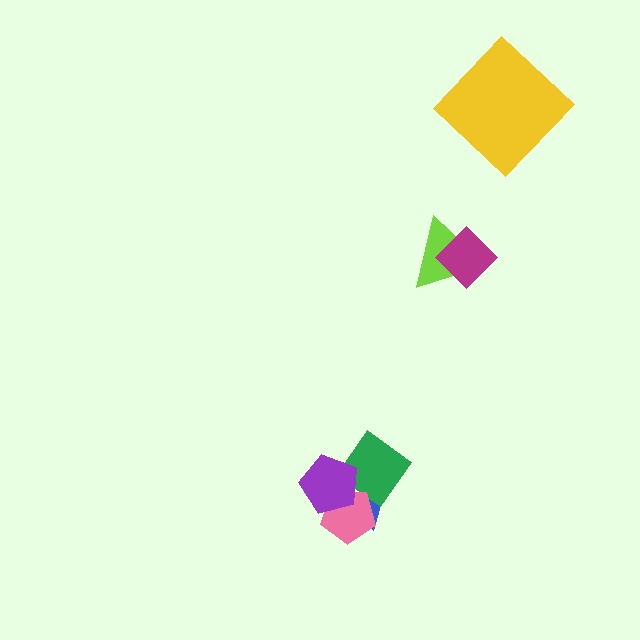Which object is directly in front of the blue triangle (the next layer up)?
The green diamond is directly in front of the blue triangle.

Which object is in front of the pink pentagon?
The purple pentagon is in front of the pink pentagon.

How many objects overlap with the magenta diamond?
1 object overlaps with the magenta diamond.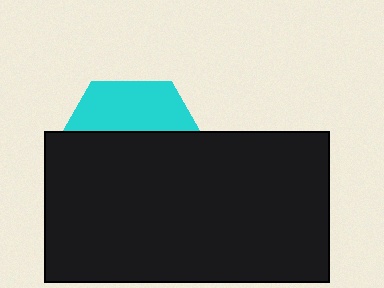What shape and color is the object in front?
The object in front is a black rectangle.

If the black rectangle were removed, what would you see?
You would see the complete cyan hexagon.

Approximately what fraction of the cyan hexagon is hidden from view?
Roughly 68% of the cyan hexagon is hidden behind the black rectangle.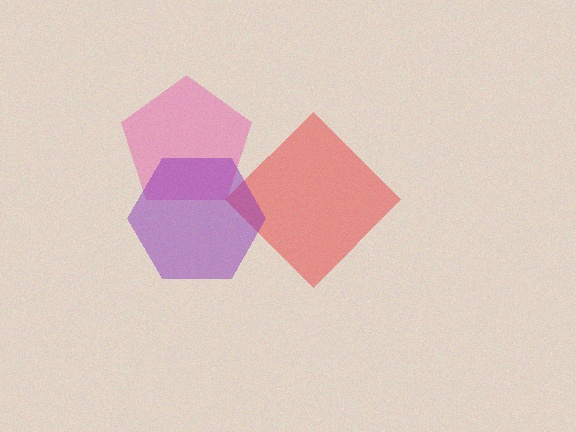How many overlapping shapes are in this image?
There are 3 overlapping shapes in the image.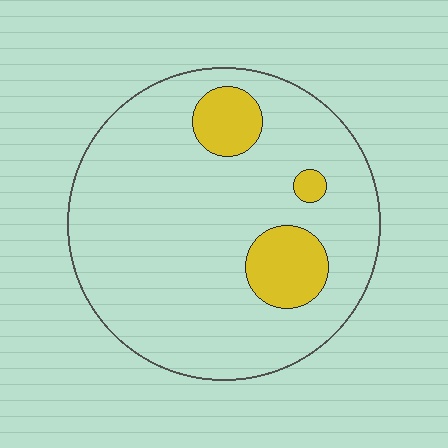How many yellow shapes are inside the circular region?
3.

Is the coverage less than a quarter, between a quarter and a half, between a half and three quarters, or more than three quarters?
Less than a quarter.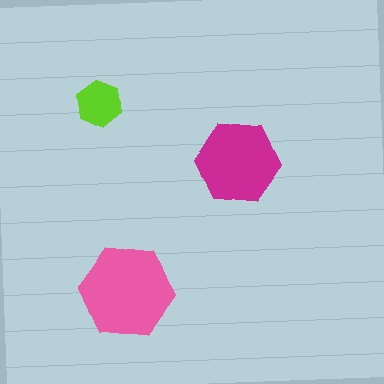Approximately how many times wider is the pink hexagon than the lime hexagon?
About 2 times wider.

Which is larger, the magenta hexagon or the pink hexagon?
The pink one.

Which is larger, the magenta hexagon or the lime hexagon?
The magenta one.